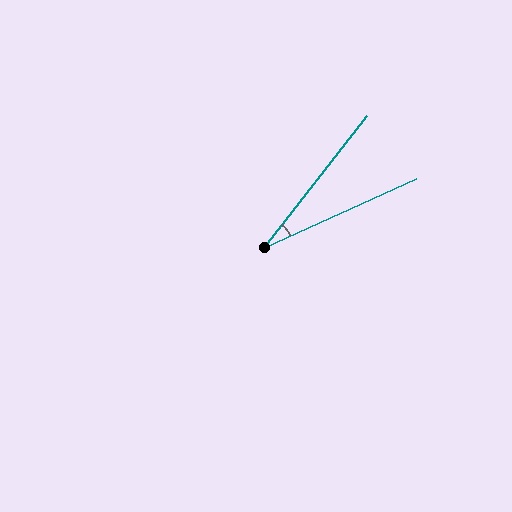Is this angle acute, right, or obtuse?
It is acute.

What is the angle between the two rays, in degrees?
Approximately 28 degrees.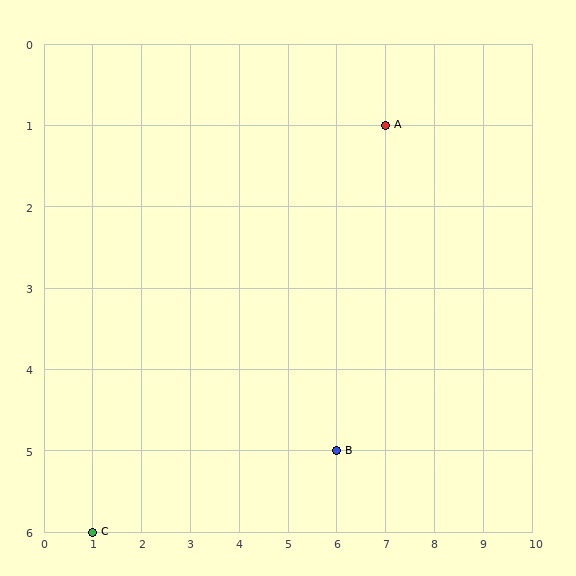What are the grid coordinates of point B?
Point B is at grid coordinates (6, 5).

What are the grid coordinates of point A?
Point A is at grid coordinates (7, 1).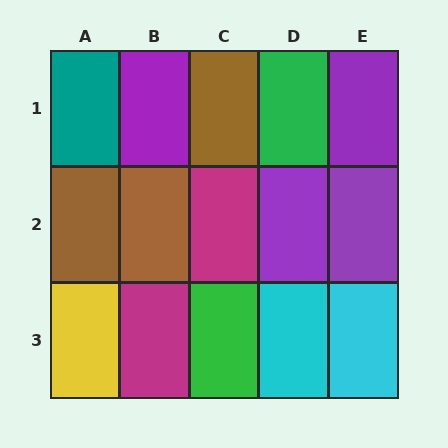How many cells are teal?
1 cell is teal.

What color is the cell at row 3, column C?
Green.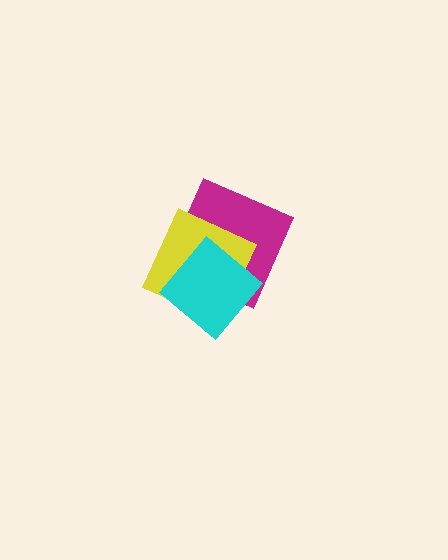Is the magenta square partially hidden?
Yes, it is partially covered by another shape.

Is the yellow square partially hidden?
Yes, it is partially covered by another shape.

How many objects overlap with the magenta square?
2 objects overlap with the magenta square.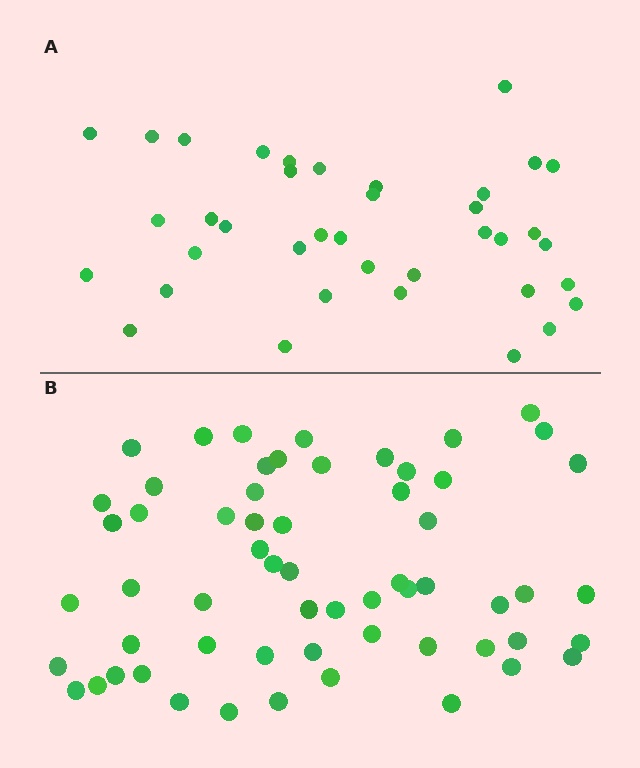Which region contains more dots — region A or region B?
Region B (the bottom region) has more dots.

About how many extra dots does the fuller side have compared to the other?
Region B has approximately 20 more dots than region A.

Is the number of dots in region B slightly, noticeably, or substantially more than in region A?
Region B has substantially more. The ratio is roughly 1.6 to 1.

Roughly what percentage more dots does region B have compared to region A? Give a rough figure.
About 60% more.